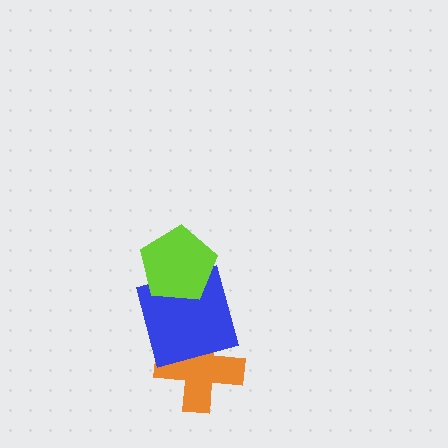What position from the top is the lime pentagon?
The lime pentagon is 1st from the top.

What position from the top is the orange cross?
The orange cross is 3rd from the top.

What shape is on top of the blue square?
The lime pentagon is on top of the blue square.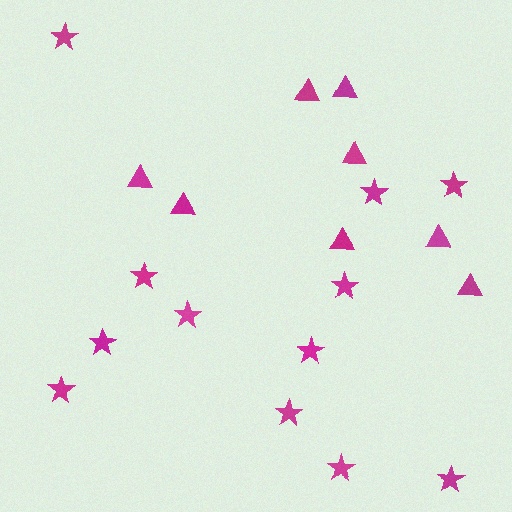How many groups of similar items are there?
There are 2 groups: one group of stars (12) and one group of triangles (8).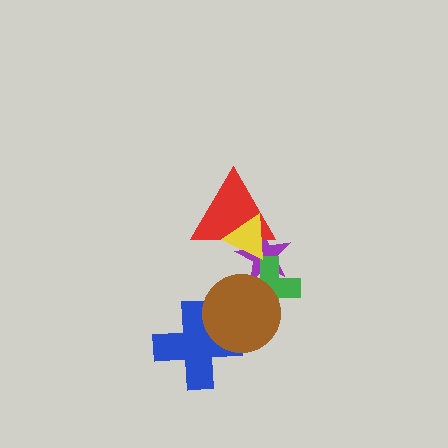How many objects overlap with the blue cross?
1 object overlaps with the blue cross.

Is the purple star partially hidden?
Yes, it is partially covered by another shape.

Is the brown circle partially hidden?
No, no other shape covers it.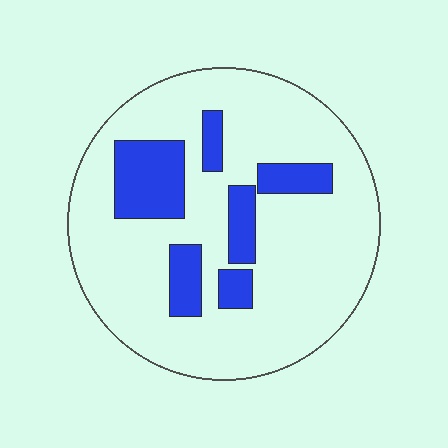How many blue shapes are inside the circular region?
6.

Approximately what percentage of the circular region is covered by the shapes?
Approximately 20%.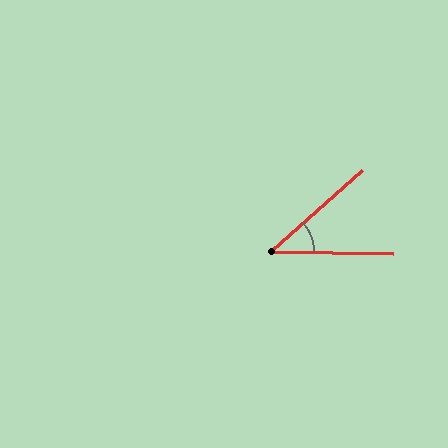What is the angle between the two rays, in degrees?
Approximately 43 degrees.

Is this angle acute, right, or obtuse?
It is acute.